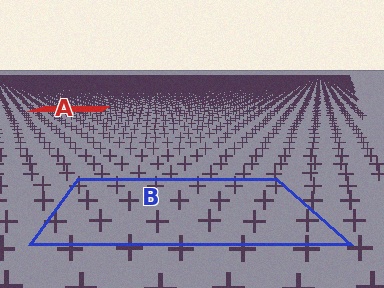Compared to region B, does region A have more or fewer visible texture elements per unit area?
Region A has more texture elements per unit area — they are packed more densely because it is farther away.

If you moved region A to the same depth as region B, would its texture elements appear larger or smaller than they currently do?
They would appear larger. At a closer depth, the same texture elements are projected at a bigger on-screen size.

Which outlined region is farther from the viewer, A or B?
Region A is farther from the viewer — the texture elements inside it appear smaller and more densely packed.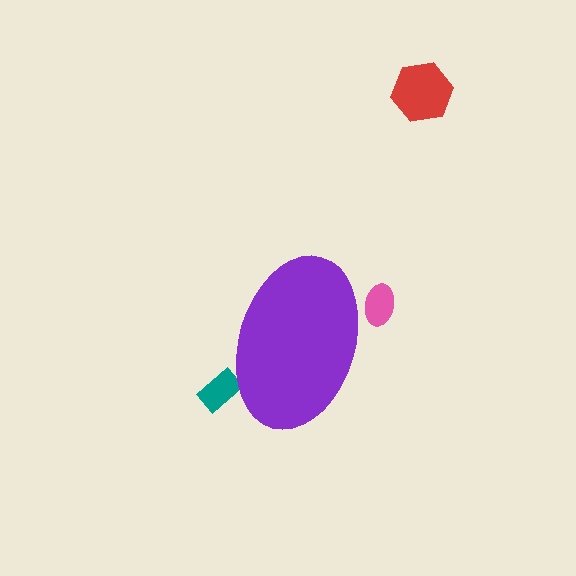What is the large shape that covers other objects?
A purple ellipse.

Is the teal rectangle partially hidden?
Yes, the teal rectangle is partially hidden behind the purple ellipse.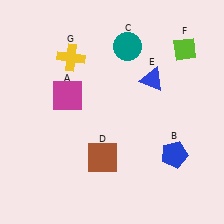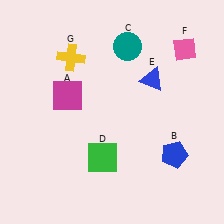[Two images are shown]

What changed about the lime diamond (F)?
In Image 1, F is lime. In Image 2, it changed to pink.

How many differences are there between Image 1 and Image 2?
There are 2 differences between the two images.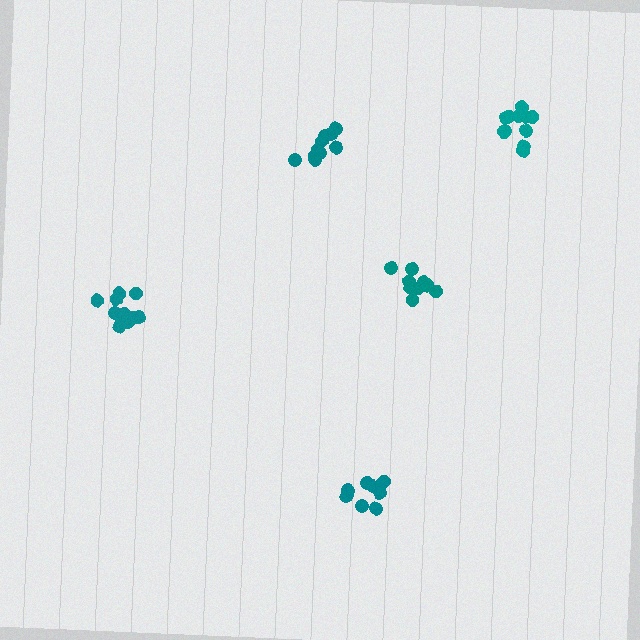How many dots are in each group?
Group 1: 10 dots, Group 2: 11 dots, Group 3: 12 dots, Group 4: 10 dots, Group 5: 11 dots (54 total).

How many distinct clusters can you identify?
There are 5 distinct clusters.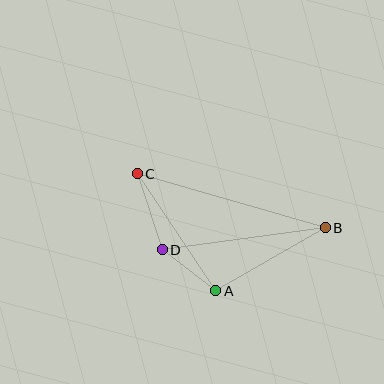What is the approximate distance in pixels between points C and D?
The distance between C and D is approximately 80 pixels.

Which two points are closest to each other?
Points A and D are closest to each other.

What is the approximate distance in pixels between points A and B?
The distance between A and B is approximately 126 pixels.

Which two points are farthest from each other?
Points B and C are farthest from each other.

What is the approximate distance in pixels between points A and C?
The distance between A and C is approximately 141 pixels.